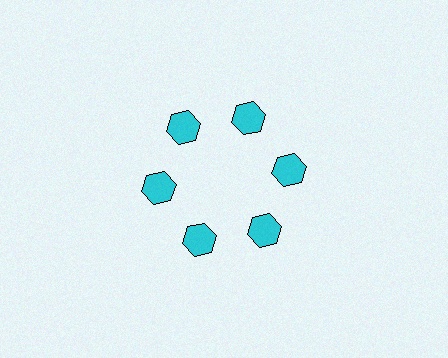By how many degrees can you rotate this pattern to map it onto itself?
The pattern maps onto itself every 60 degrees of rotation.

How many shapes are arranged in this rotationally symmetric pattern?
There are 6 shapes, arranged in 6 groups of 1.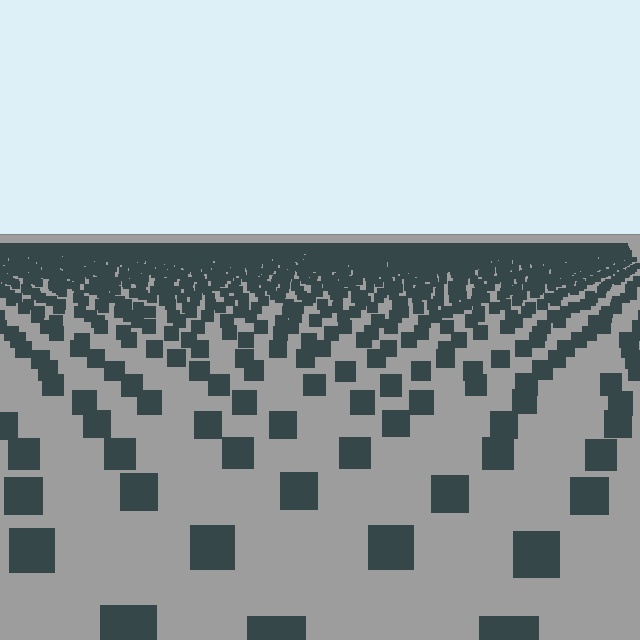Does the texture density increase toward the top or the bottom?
Density increases toward the top.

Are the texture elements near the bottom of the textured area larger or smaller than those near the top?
Larger. Near the bottom, elements are closer to the viewer and appear at a bigger on-screen size.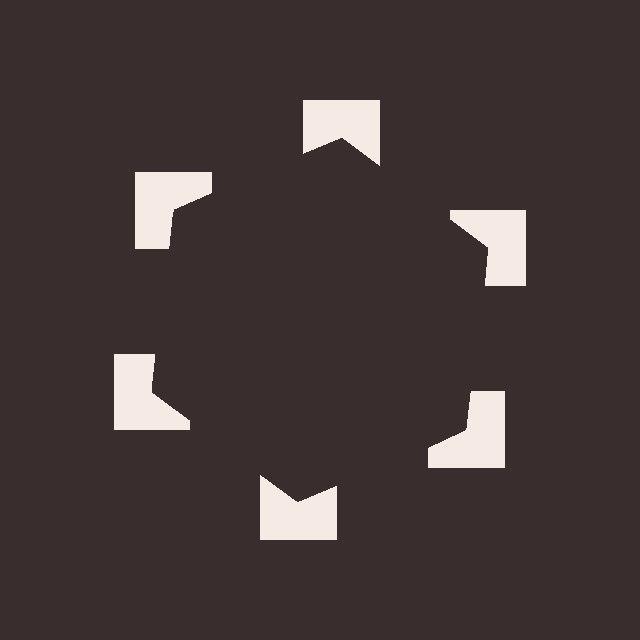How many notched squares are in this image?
There are 6 — one at each vertex of the illusory hexagon.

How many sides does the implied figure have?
6 sides.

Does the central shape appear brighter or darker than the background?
It typically appears slightly darker than the background, even though no actual brightness change is drawn.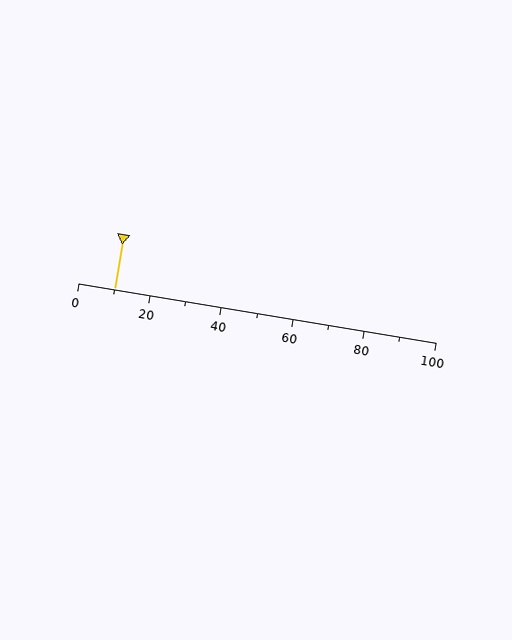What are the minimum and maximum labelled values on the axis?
The axis runs from 0 to 100.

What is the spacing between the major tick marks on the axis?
The major ticks are spaced 20 apart.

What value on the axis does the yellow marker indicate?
The marker indicates approximately 10.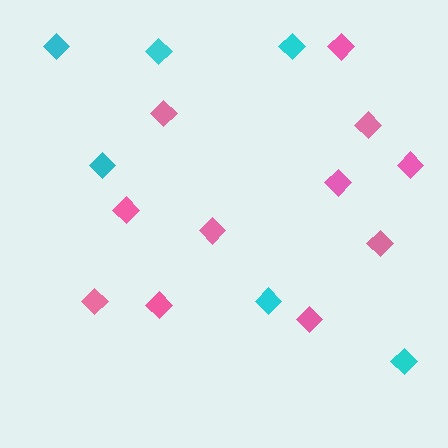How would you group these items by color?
There are 2 groups: one group of cyan diamonds (6) and one group of pink diamonds (11).